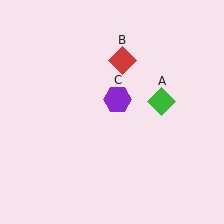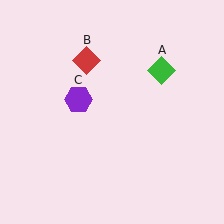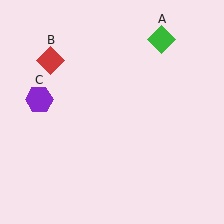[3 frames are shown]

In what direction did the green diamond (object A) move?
The green diamond (object A) moved up.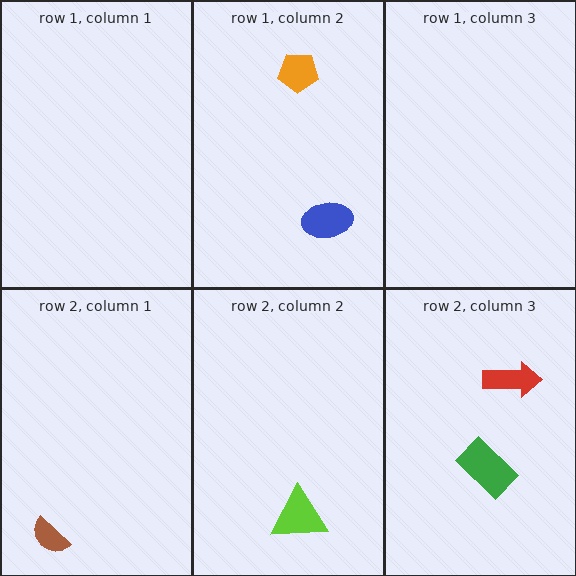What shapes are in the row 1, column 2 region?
The orange pentagon, the blue ellipse.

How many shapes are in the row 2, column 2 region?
1.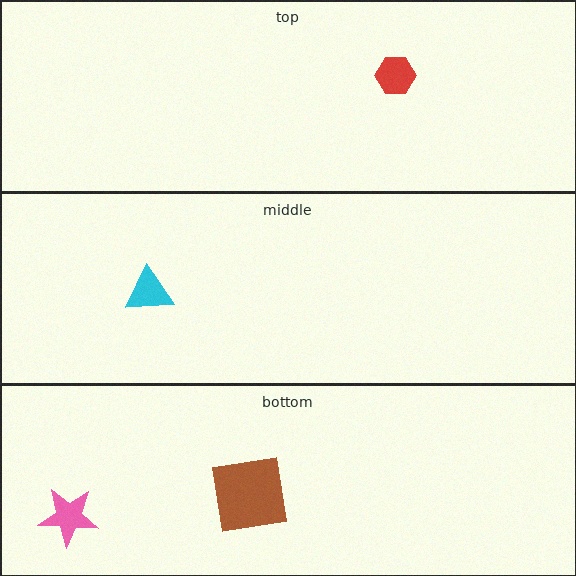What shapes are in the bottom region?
The brown square, the pink star.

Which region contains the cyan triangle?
The middle region.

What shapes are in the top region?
The red hexagon.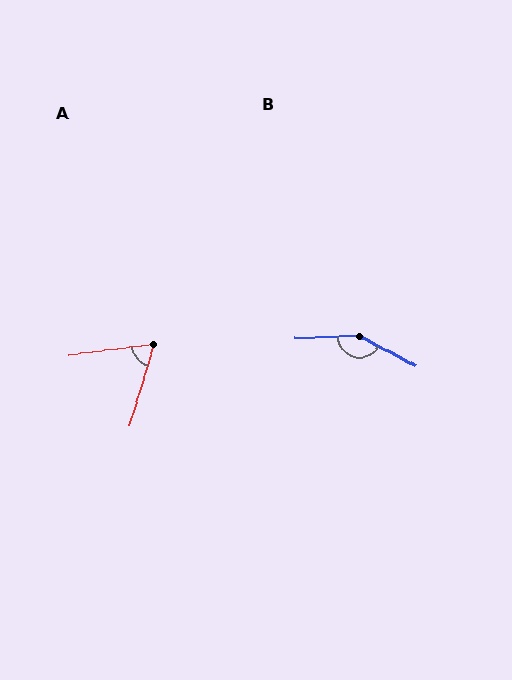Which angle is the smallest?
A, at approximately 66 degrees.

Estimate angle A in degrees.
Approximately 66 degrees.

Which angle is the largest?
B, at approximately 151 degrees.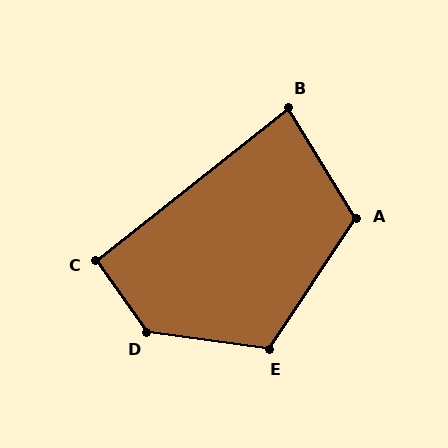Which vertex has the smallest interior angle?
B, at approximately 83 degrees.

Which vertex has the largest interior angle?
D, at approximately 133 degrees.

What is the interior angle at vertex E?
Approximately 116 degrees (obtuse).